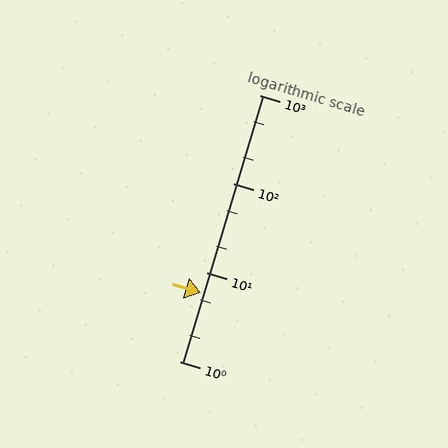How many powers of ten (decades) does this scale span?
The scale spans 3 decades, from 1 to 1000.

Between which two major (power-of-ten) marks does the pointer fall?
The pointer is between 1 and 10.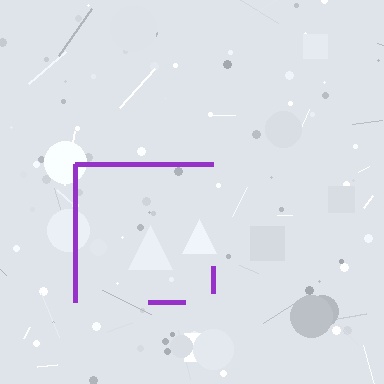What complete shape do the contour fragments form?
The contour fragments form a square.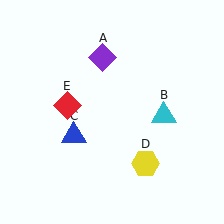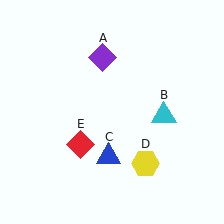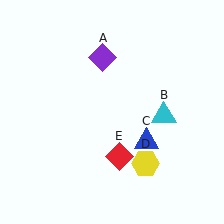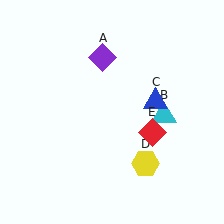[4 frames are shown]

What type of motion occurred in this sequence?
The blue triangle (object C), red diamond (object E) rotated counterclockwise around the center of the scene.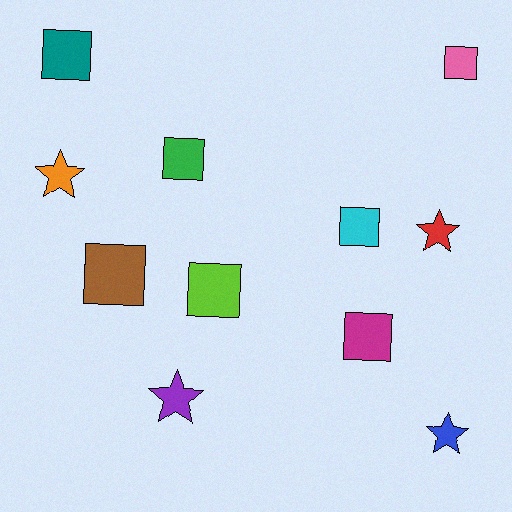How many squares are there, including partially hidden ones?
There are 7 squares.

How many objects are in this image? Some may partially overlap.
There are 11 objects.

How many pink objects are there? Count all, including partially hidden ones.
There is 1 pink object.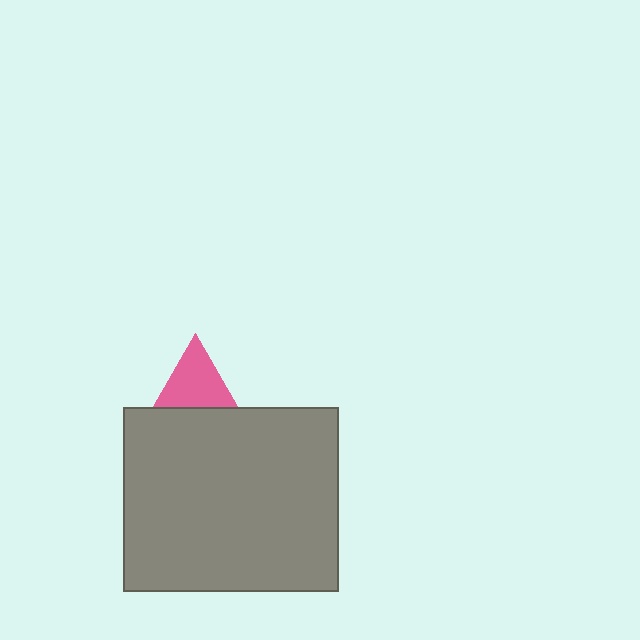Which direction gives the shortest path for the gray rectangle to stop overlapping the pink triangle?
Moving down gives the shortest separation.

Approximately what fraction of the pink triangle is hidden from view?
Roughly 51% of the pink triangle is hidden behind the gray rectangle.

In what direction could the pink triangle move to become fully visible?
The pink triangle could move up. That would shift it out from behind the gray rectangle entirely.